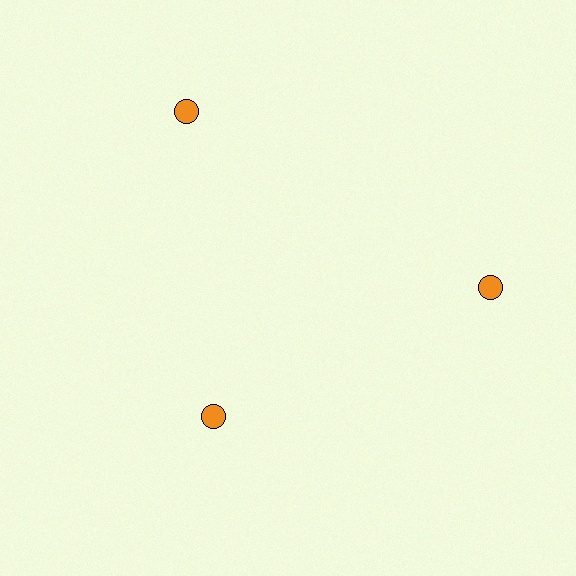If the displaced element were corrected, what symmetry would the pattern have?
It would have 3-fold rotational symmetry — the pattern would map onto itself every 120 degrees.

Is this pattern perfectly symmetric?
No. The 3 orange circles are arranged in a ring, but one element near the 7 o'clock position is pulled inward toward the center, breaking the 3-fold rotational symmetry.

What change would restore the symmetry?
The symmetry would be restored by moving it outward, back onto the ring so that all 3 circles sit at equal angles and equal distance from the center.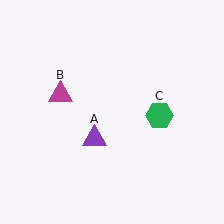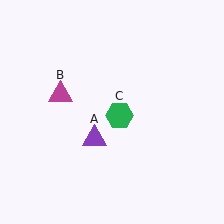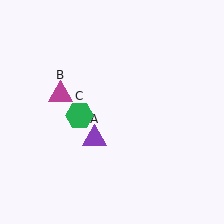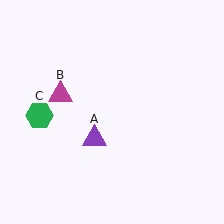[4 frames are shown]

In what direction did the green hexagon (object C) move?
The green hexagon (object C) moved left.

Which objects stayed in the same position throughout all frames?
Purple triangle (object A) and magenta triangle (object B) remained stationary.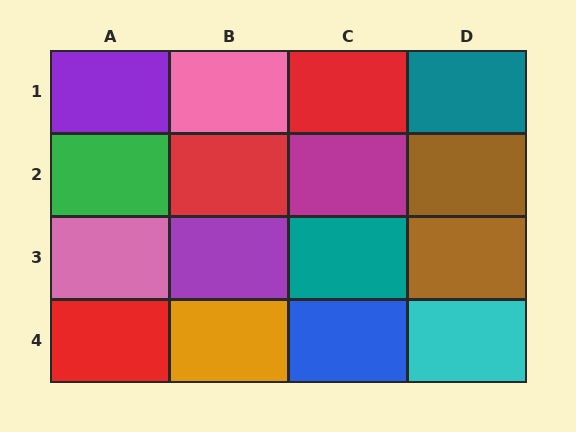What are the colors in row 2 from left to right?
Green, red, magenta, brown.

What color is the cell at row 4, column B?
Orange.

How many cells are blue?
1 cell is blue.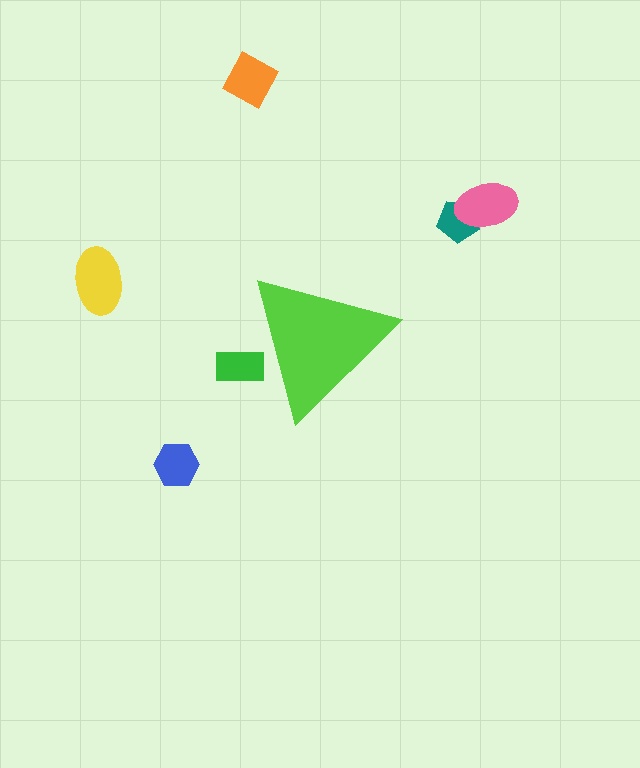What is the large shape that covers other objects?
A lime triangle.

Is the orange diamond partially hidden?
No, the orange diamond is fully visible.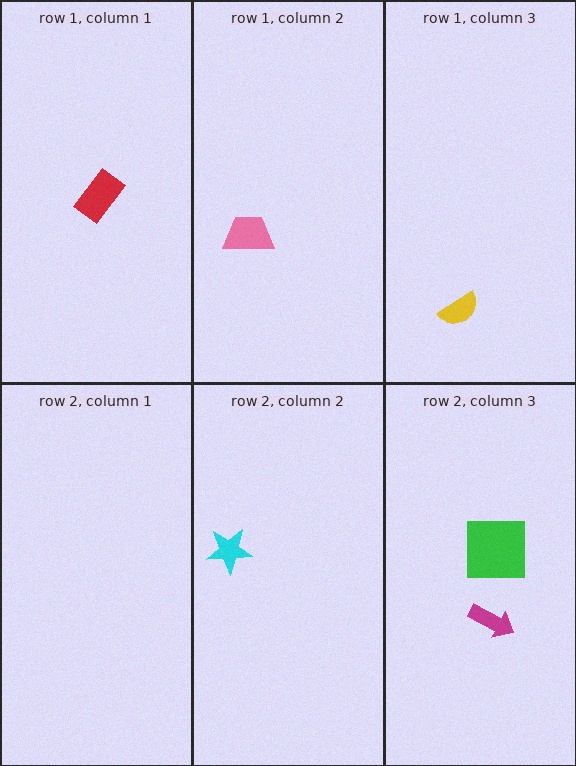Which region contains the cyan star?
The row 2, column 2 region.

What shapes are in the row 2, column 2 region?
The cyan star.